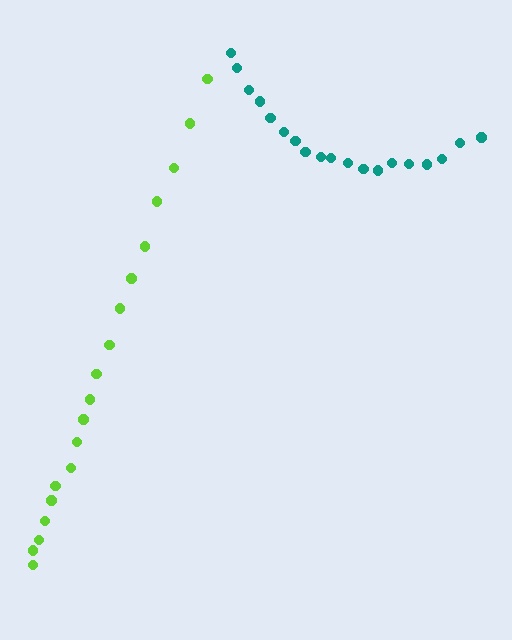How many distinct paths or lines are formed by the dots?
There are 2 distinct paths.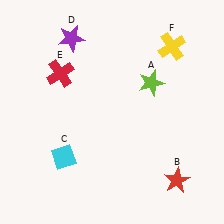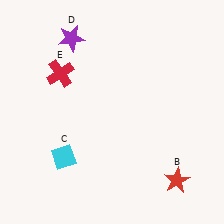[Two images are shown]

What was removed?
The lime star (A), the yellow cross (F) were removed in Image 2.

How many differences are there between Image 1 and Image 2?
There are 2 differences between the two images.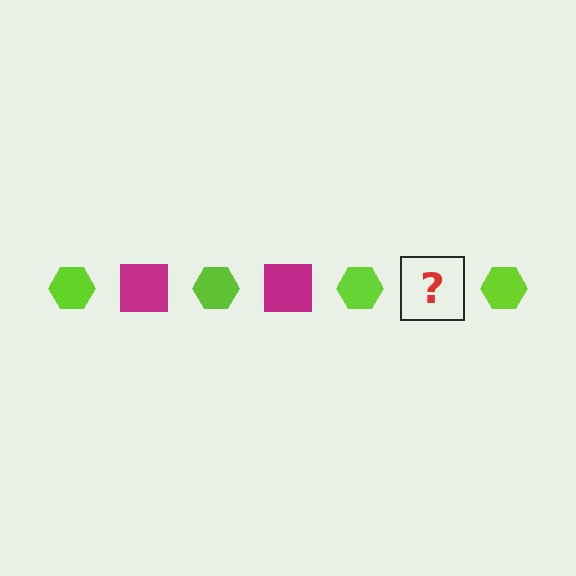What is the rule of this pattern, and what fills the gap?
The rule is that the pattern alternates between lime hexagon and magenta square. The gap should be filled with a magenta square.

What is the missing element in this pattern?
The missing element is a magenta square.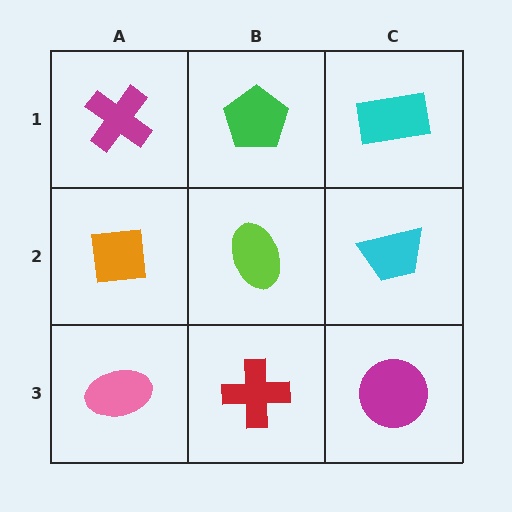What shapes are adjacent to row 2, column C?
A cyan rectangle (row 1, column C), a magenta circle (row 3, column C), a lime ellipse (row 2, column B).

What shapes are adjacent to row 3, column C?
A cyan trapezoid (row 2, column C), a red cross (row 3, column B).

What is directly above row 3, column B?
A lime ellipse.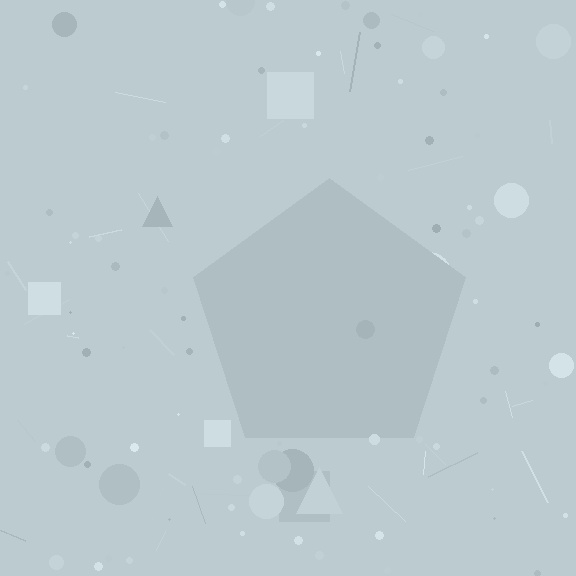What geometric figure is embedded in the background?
A pentagon is embedded in the background.